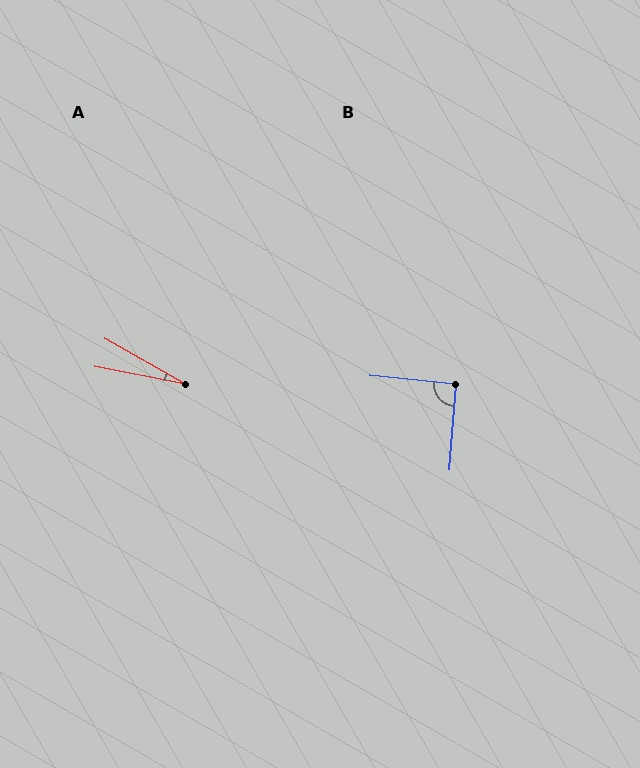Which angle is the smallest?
A, at approximately 18 degrees.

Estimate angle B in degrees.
Approximately 92 degrees.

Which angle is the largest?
B, at approximately 92 degrees.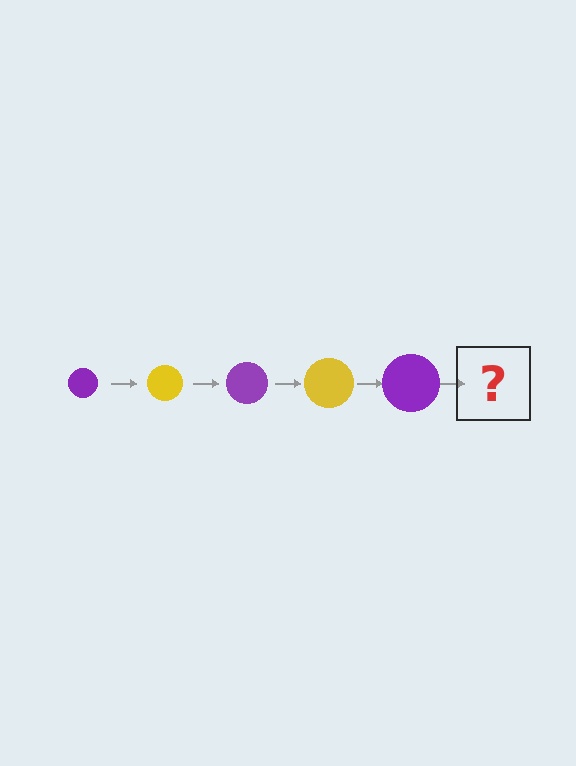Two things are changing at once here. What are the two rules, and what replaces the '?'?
The two rules are that the circle grows larger each step and the color cycles through purple and yellow. The '?' should be a yellow circle, larger than the previous one.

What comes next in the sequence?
The next element should be a yellow circle, larger than the previous one.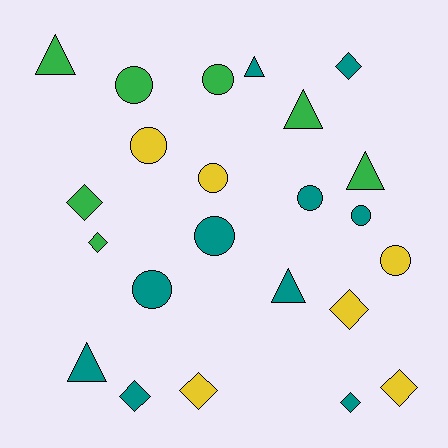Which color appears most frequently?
Teal, with 10 objects.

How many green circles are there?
There are 2 green circles.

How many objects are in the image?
There are 23 objects.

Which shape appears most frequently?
Circle, with 9 objects.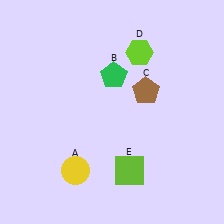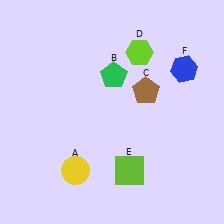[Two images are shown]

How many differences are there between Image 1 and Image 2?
There is 1 difference between the two images.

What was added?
A blue hexagon (F) was added in Image 2.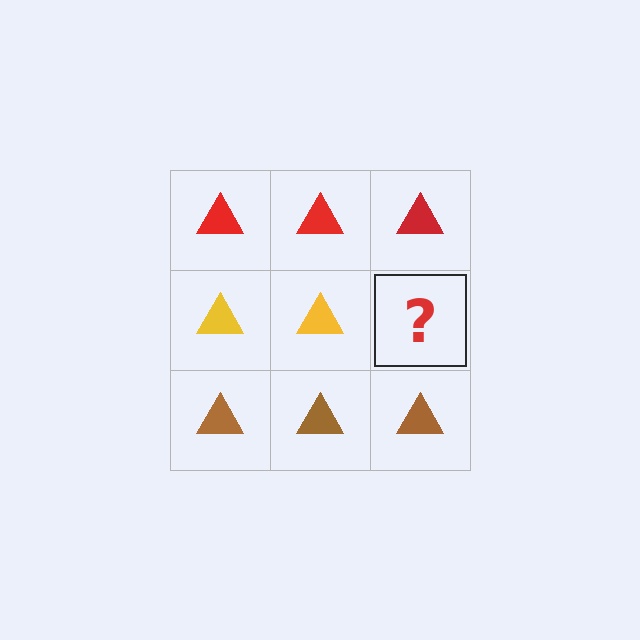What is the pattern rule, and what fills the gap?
The rule is that each row has a consistent color. The gap should be filled with a yellow triangle.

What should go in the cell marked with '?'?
The missing cell should contain a yellow triangle.